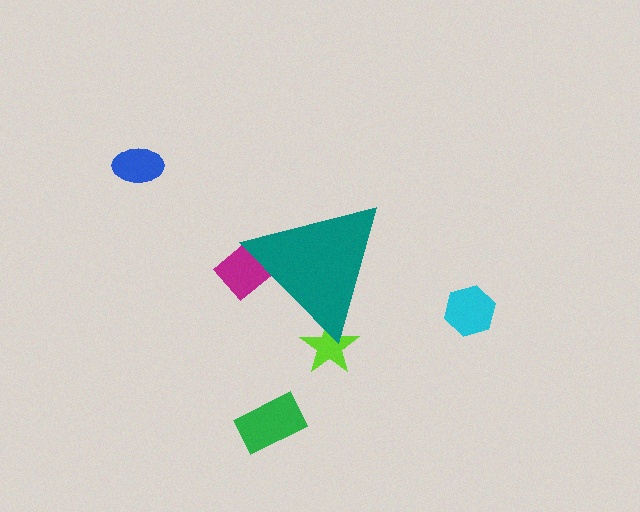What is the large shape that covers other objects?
A teal triangle.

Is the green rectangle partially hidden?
No, the green rectangle is fully visible.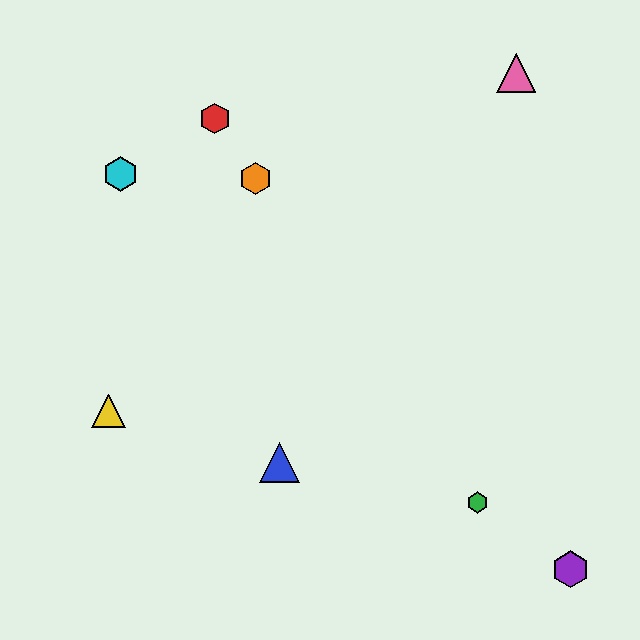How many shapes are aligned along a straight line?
3 shapes (the red hexagon, the green hexagon, the orange hexagon) are aligned along a straight line.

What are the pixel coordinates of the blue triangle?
The blue triangle is at (279, 462).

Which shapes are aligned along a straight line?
The red hexagon, the green hexagon, the orange hexagon are aligned along a straight line.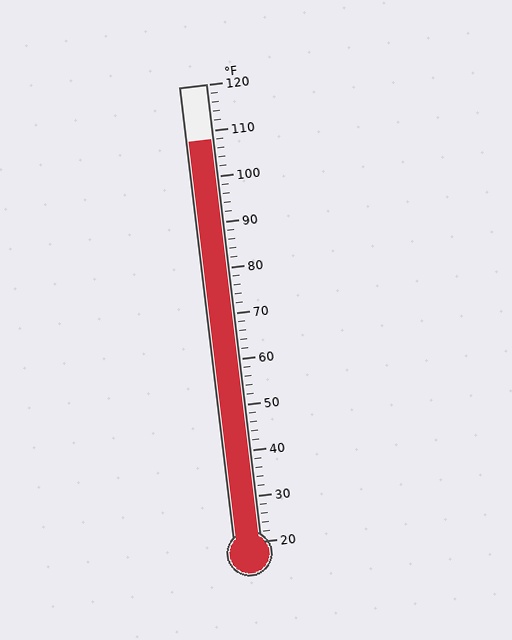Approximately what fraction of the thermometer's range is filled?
The thermometer is filled to approximately 90% of its range.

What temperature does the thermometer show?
The thermometer shows approximately 108°F.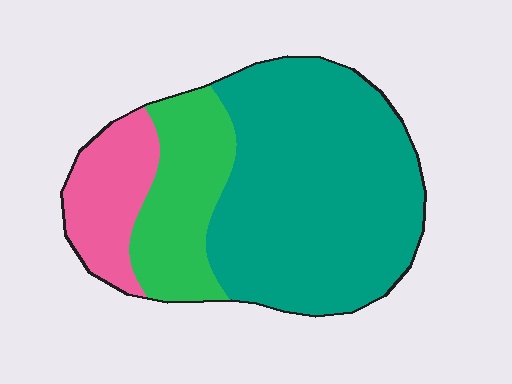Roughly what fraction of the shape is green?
Green takes up less than a quarter of the shape.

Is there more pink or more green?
Green.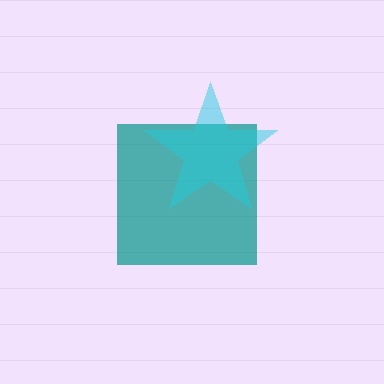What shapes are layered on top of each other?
The layered shapes are: a teal square, a cyan star.